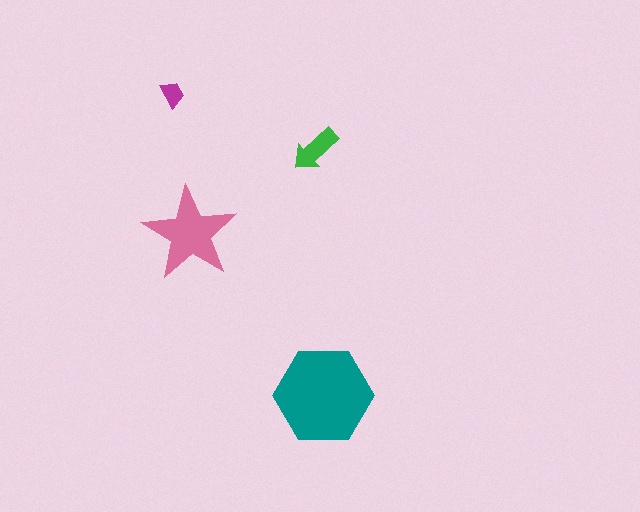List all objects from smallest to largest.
The magenta trapezoid, the green arrow, the pink star, the teal hexagon.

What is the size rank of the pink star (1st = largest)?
2nd.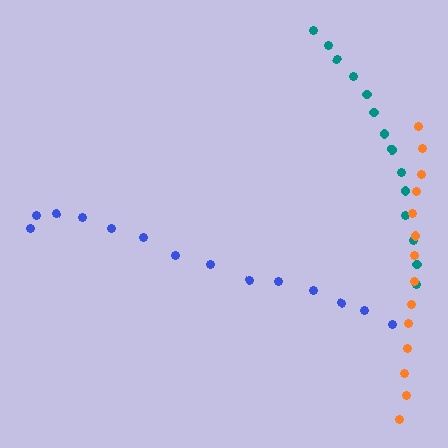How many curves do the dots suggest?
There are 3 distinct paths.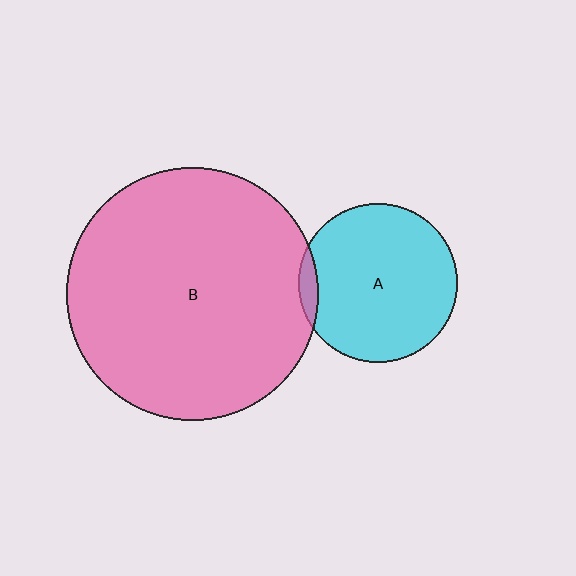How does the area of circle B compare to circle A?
Approximately 2.5 times.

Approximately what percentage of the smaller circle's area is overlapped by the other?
Approximately 5%.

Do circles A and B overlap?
Yes.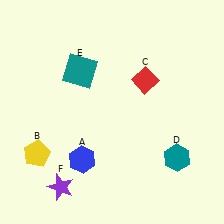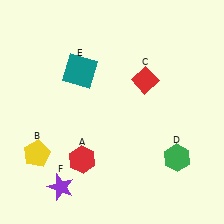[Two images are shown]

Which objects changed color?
A changed from blue to red. D changed from teal to green.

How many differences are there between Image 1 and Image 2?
There are 2 differences between the two images.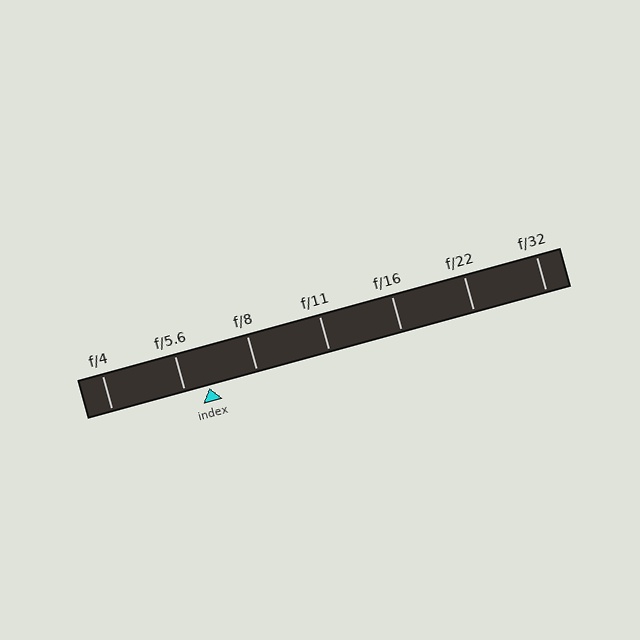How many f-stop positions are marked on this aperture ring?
There are 7 f-stop positions marked.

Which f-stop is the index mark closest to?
The index mark is closest to f/5.6.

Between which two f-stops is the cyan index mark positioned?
The index mark is between f/5.6 and f/8.